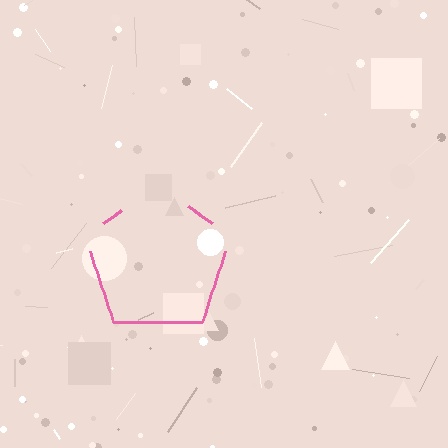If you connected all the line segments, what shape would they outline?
They would outline a pentagon.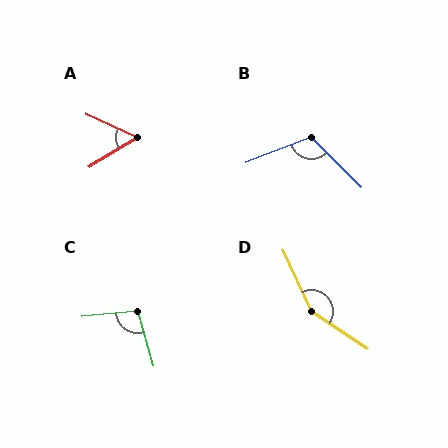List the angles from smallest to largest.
A (56°), C (100°), B (114°), D (149°).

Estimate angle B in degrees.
Approximately 114 degrees.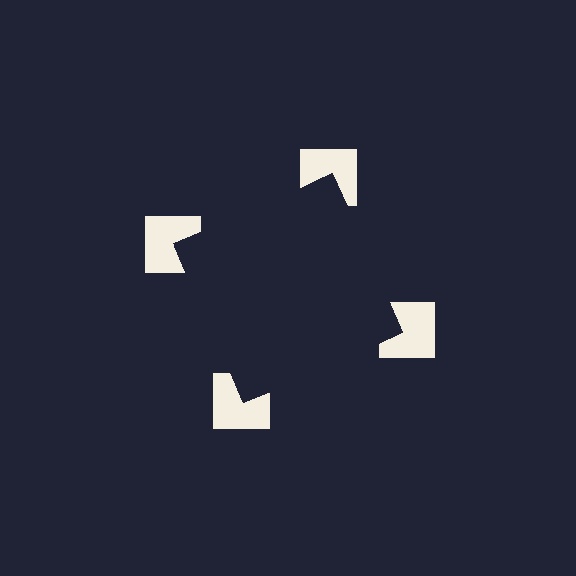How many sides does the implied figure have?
4 sides.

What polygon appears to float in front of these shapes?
An illusory square — its edges are inferred from the aligned wedge cuts in the notched squares, not physically drawn.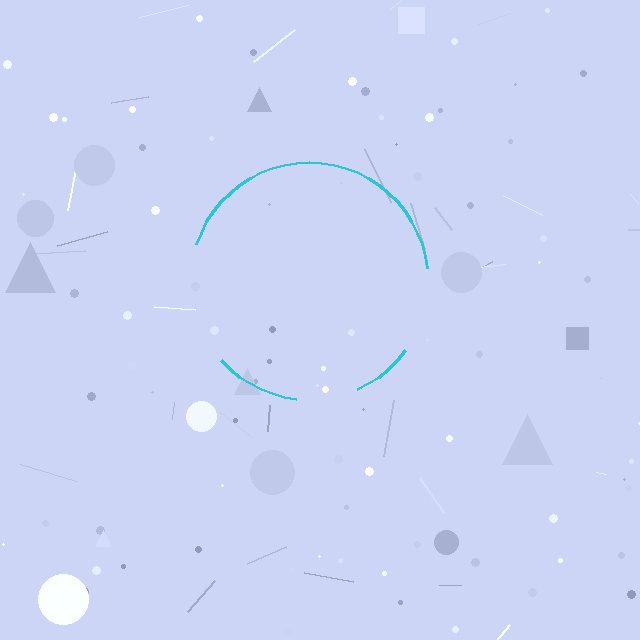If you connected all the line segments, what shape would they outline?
They would outline a circle.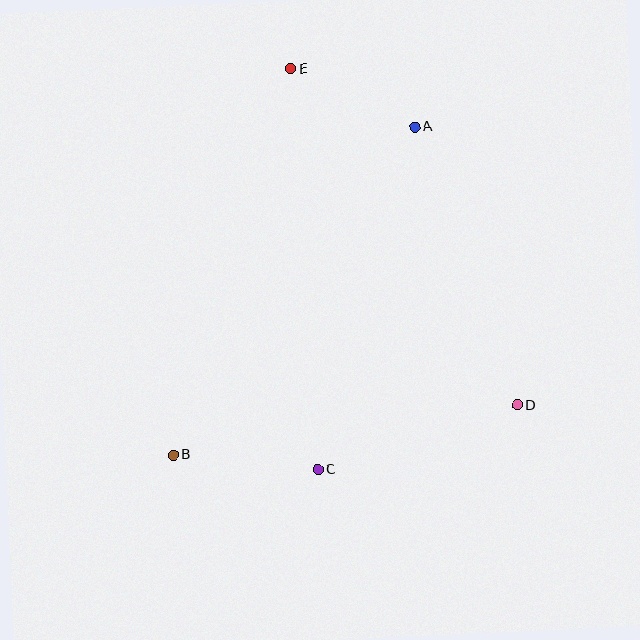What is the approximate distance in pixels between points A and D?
The distance between A and D is approximately 297 pixels.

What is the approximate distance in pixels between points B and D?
The distance between B and D is approximately 348 pixels.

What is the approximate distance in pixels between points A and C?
The distance between A and C is approximately 356 pixels.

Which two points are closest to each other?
Points A and E are closest to each other.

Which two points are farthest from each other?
Points A and B are farthest from each other.